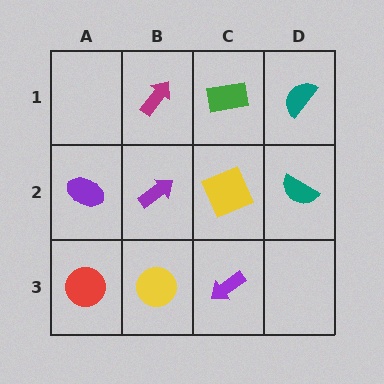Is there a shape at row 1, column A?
No, that cell is empty.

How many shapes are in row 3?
3 shapes.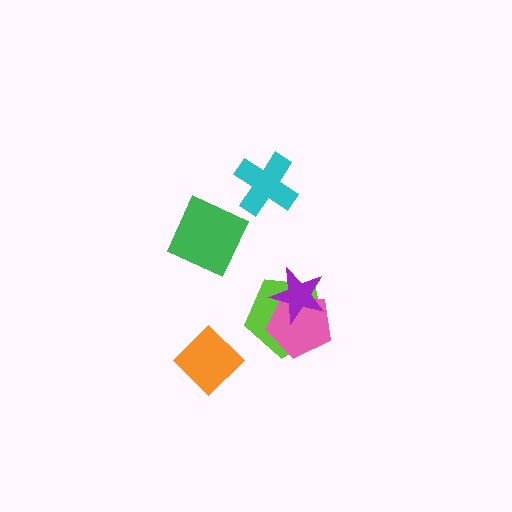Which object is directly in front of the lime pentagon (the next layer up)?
The pink pentagon is directly in front of the lime pentagon.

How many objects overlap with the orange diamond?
0 objects overlap with the orange diamond.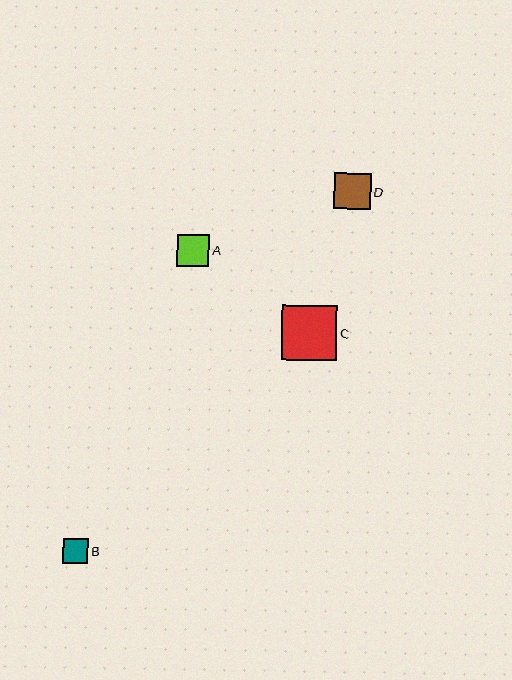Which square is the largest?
Square C is the largest with a size of approximately 55 pixels.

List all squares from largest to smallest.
From largest to smallest: C, D, A, B.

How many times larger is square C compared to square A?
Square C is approximately 1.7 times the size of square A.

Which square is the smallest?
Square B is the smallest with a size of approximately 25 pixels.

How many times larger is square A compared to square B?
Square A is approximately 1.3 times the size of square B.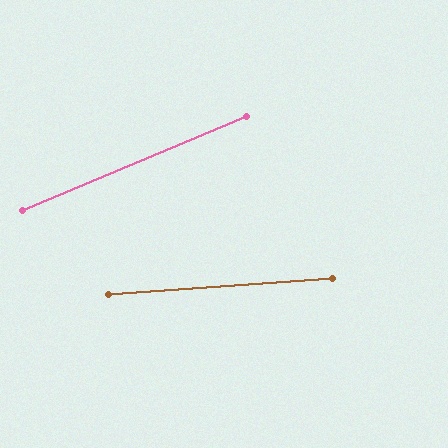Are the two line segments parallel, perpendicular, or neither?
Neither parallel nor perpendicular — they differ by about 19°.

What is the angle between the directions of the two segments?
Approximately 19 degrees.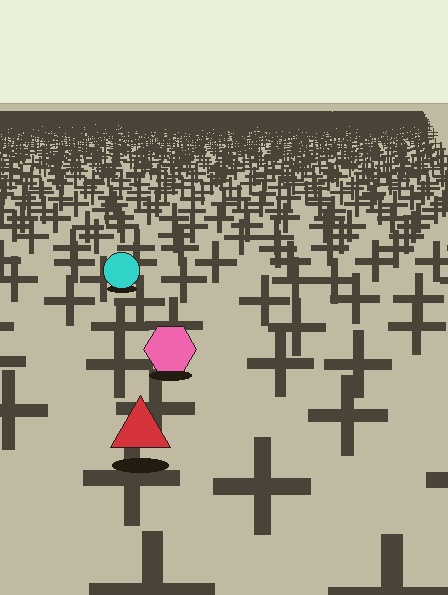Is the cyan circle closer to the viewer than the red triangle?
No. The red triangle is closer — you can tell from the texture gradient: the ground texture is coarser near it.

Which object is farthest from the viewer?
The cyan circle is farthest from the viewer. It appears smaller and the ground texture around it is denser.